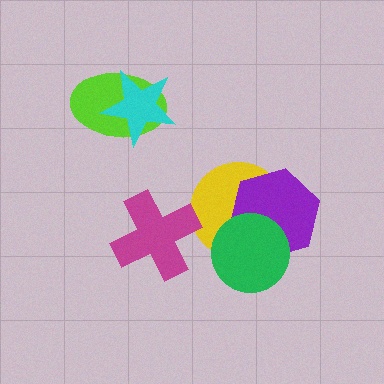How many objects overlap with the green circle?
2 objects overlap with the green circle.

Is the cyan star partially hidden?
No, no other shape covers it.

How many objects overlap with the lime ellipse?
1 object overlaps with the lime ellipse.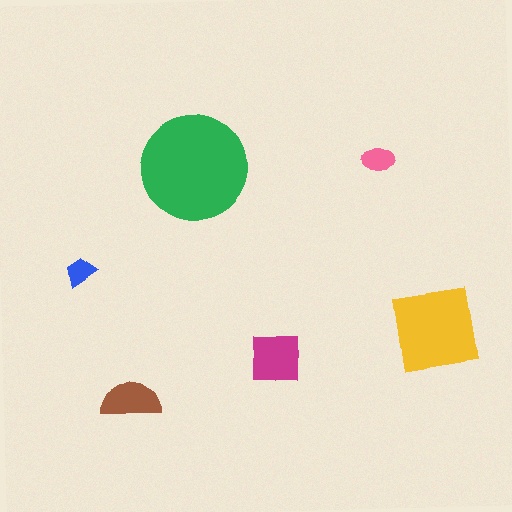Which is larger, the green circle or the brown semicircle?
The green circle.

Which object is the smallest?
The blue trapezoid.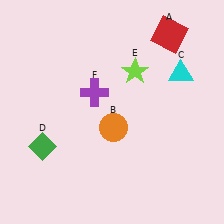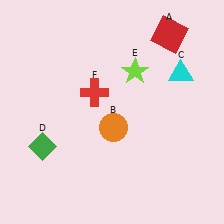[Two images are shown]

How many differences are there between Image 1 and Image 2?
There is 1 difference between the two images.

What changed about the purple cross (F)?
In Image 1, F is purple. In Image 2, it changed to red.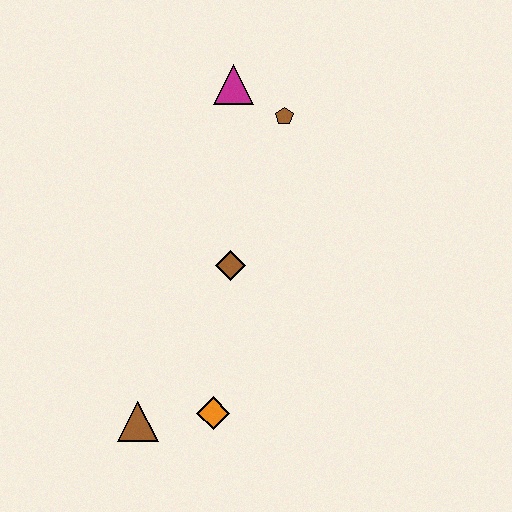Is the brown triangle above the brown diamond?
No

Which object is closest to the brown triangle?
The orange diamond is closest to the brown triangle.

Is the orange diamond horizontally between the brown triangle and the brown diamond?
Yes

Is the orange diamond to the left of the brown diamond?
Yes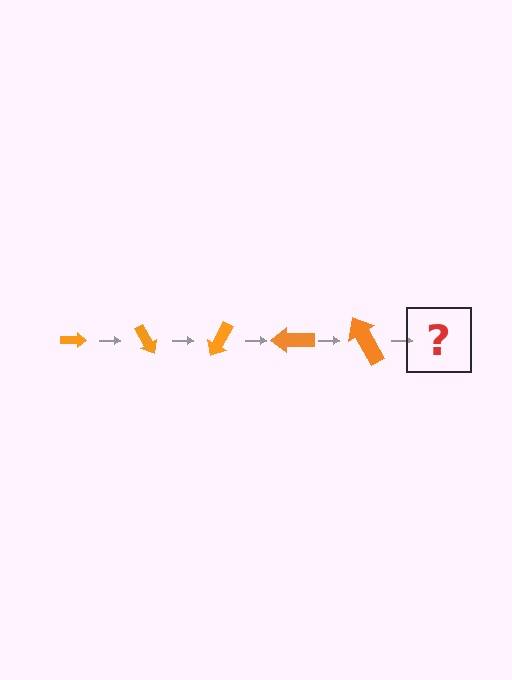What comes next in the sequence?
The next element should be an arrow, larger than the previous one and rotated 300 degrees from the start.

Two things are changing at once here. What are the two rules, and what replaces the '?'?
The two rules are that the arrow grows larger each step and it rotates 60 degrees each step. The '?' should be an arrow, larger than the previous one and rotated 300 degrees from the start.